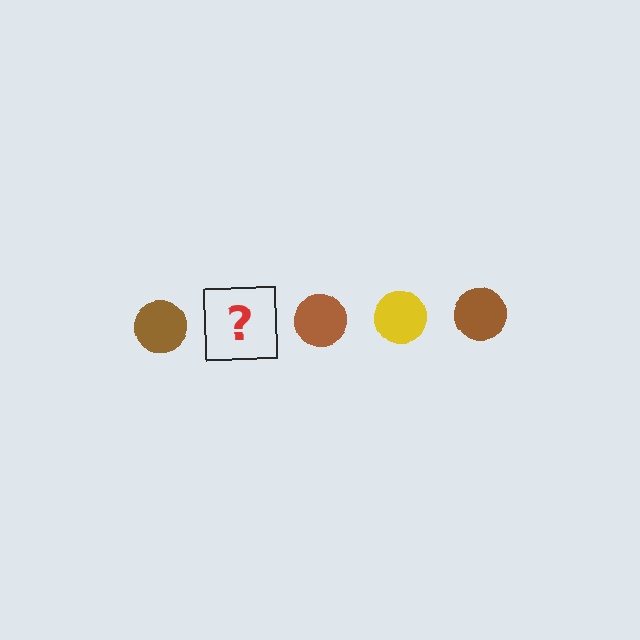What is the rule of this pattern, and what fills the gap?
The rule is that the pattern cycles through brown, yellow circles. The gap should be filled with a yellow circle.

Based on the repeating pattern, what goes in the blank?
The blank should be a yellow circle.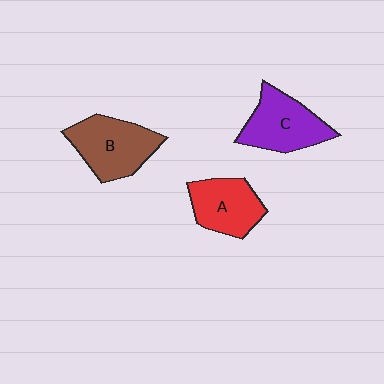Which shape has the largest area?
Shape B (brown).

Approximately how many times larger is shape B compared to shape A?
Approximately 1.2 times.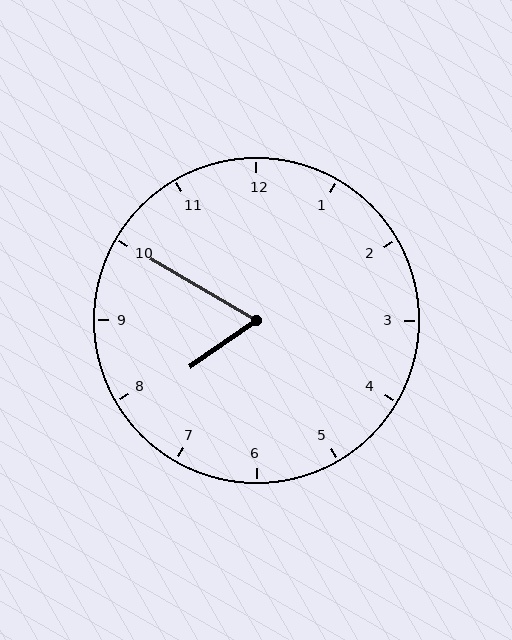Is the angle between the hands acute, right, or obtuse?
It is acute.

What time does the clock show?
7:50.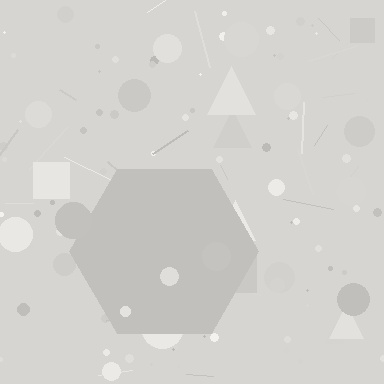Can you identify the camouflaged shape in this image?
The camouflaged shape is a hexagon.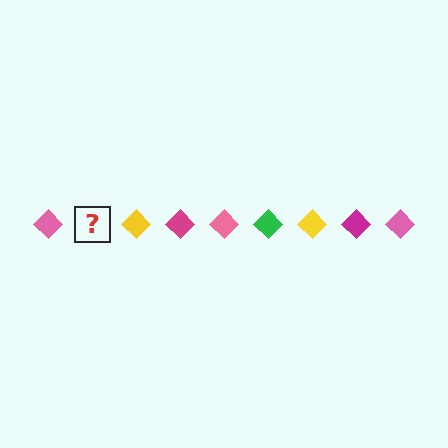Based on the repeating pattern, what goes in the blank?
The blank should be a green diamond.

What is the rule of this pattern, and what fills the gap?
The rule is that the pattern cycles through pink, green, yellow, magenta diamonds. The gap should be filled with a green diamond.